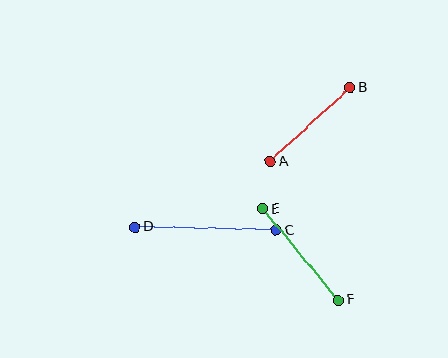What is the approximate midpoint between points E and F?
The midpoint is at approximately (301, 254) pixels.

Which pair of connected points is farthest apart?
Points C and D are farthest apart.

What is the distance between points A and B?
The distance is approximately 109 pixels.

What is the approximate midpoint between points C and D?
The midpoint is at approximately (206, 229) pixels.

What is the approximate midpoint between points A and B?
The midpoint is at approximately (310, 124) pixels.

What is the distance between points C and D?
The distance is approximately 141 pixels.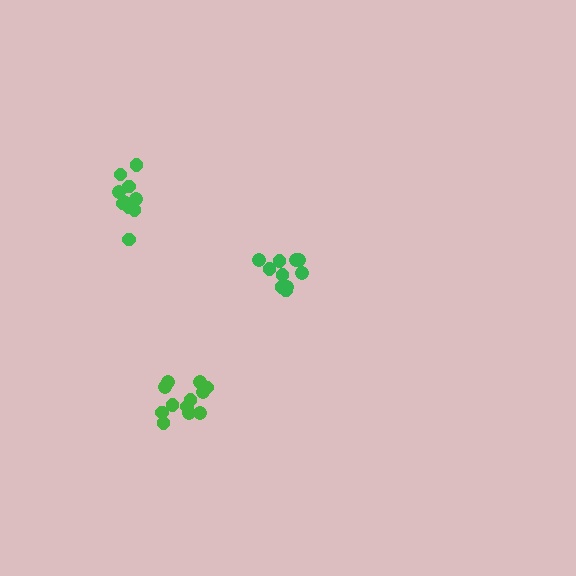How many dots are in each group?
Group 1: 12 dots, Group 2: 10 dots, Group 3: 10 dots (32 total).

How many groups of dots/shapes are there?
There are 3 groups.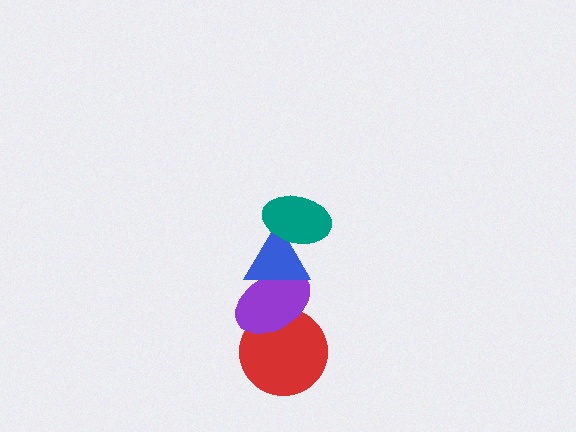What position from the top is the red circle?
The red circle is 4th from the top.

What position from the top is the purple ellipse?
The purple ellipse is 3rd from the top.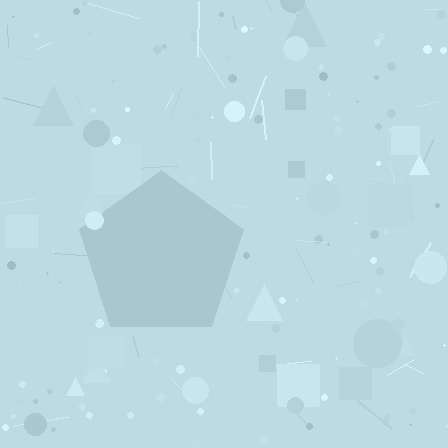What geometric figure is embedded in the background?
A pentagon is embedded in the background.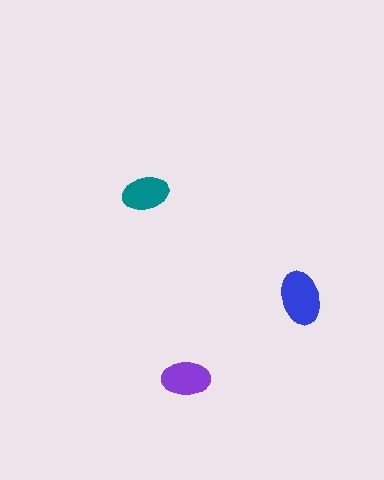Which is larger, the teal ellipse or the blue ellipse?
The blue one.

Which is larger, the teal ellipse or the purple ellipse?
The purple one.